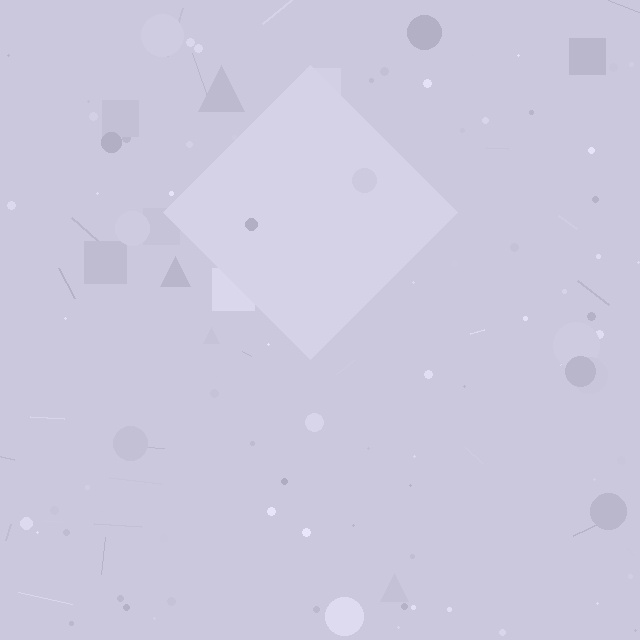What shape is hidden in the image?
A diamond is hidden in the image.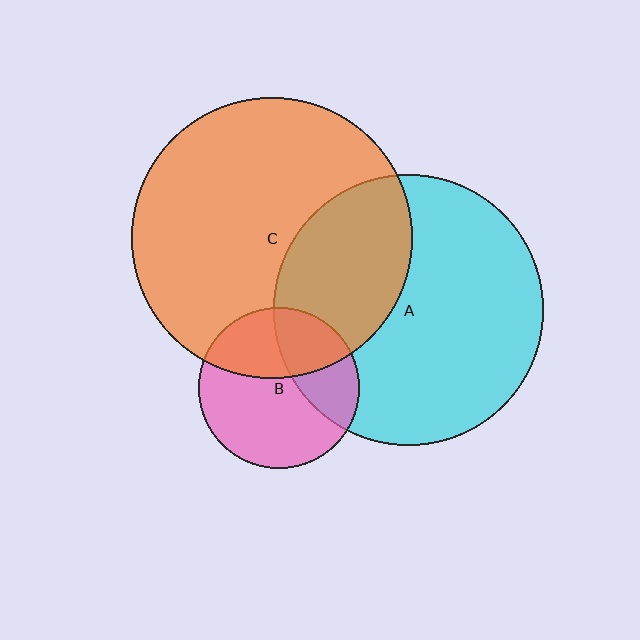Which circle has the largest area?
Circle C (orange).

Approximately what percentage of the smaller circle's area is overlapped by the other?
Approximately 35%.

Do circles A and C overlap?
Yes.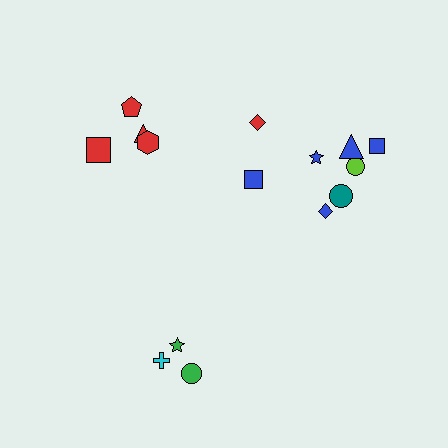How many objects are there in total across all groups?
There are 15 objects.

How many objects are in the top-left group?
There are 4 objects.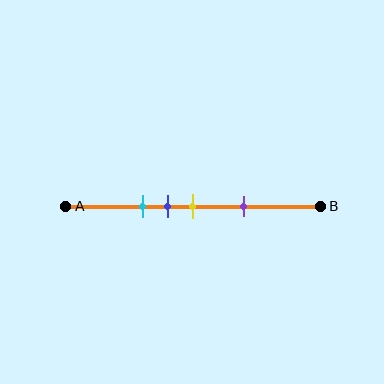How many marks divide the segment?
There are 4 marks dividing the segment.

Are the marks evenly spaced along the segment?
No, the marks are not evenly spaced.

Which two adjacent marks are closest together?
The blue and yellow marks are the closest adjacent pair.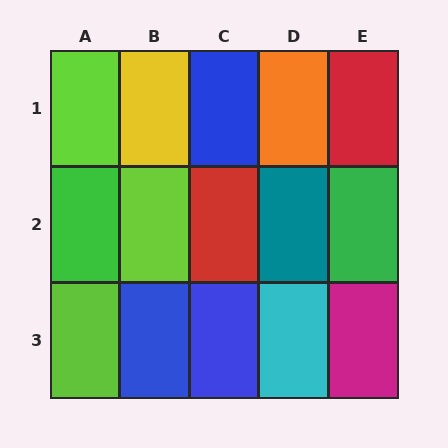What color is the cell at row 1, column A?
Lime.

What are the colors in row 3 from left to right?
Lime, blue, blue, cyan, magenta.